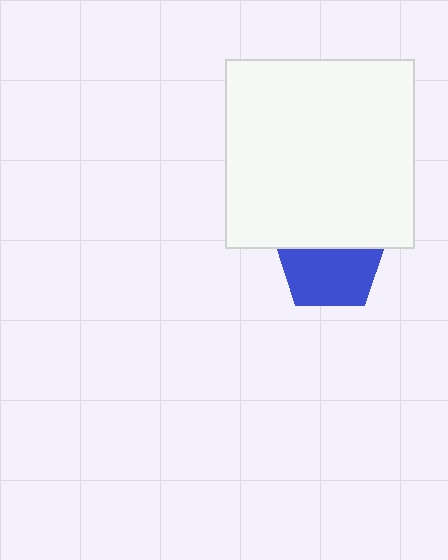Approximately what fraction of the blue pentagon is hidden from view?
Roughly 40% of the blue pentagon is hidden behind the white square.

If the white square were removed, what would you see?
You would see the complete blue pentagon.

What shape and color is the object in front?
The object in front is a white square.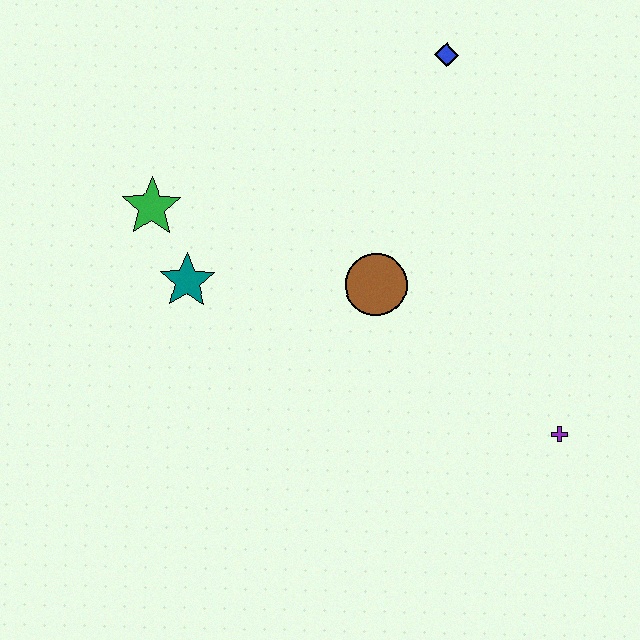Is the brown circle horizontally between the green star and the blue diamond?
Yes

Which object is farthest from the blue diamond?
The purple cross is farthest from the blue diamond.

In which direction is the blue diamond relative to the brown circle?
The blue diamond is above the brown circle.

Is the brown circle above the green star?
No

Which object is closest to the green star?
The teal star is closest to the green star.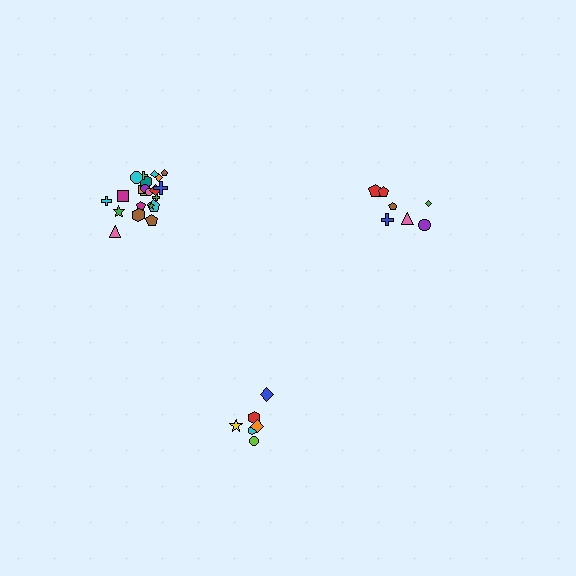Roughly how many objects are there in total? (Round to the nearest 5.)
Roughly 40 objects in total.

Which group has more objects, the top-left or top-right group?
The top-left group.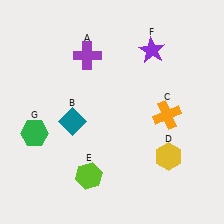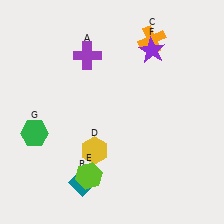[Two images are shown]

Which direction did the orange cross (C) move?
The orange cross (C) moved up.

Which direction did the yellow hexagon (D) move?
The yellow hexagon (D) moved left.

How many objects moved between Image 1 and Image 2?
3 objects moved between the two images.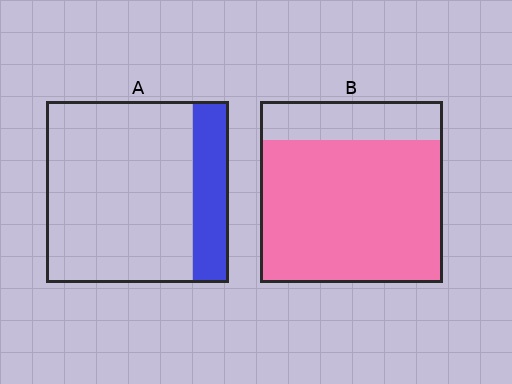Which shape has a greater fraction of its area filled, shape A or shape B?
Shape B.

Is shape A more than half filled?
No.